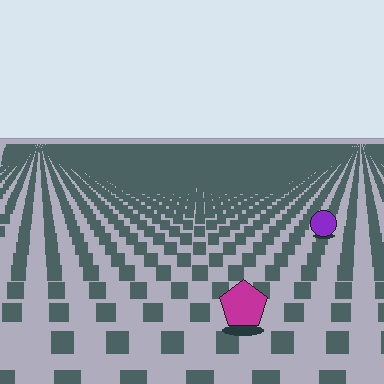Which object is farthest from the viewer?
The purple circle is farthest from the viewer. It appears smaller and the ground texture around it is denser.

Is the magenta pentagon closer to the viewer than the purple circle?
Yes. The magenta pentagon is closer — you can tell from the texture gradient: the ground texture is coarser near it.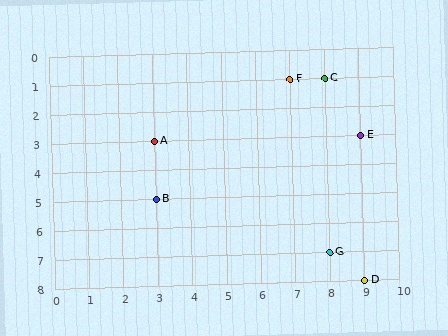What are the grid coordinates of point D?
Point D is at grid coordinates (9, 8).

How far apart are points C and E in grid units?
Points C and E are 1 column and 2 rows apart (about 2.2 grid units diagonally).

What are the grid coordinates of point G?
Point G is at grid coordinates (8, 7).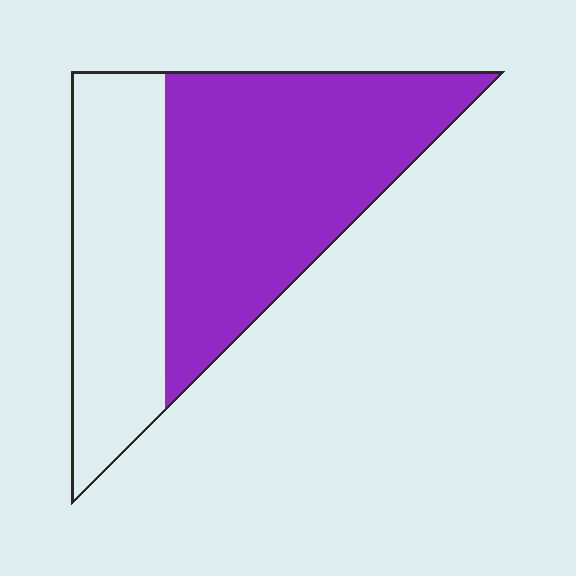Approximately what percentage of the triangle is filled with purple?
Approximately 60%.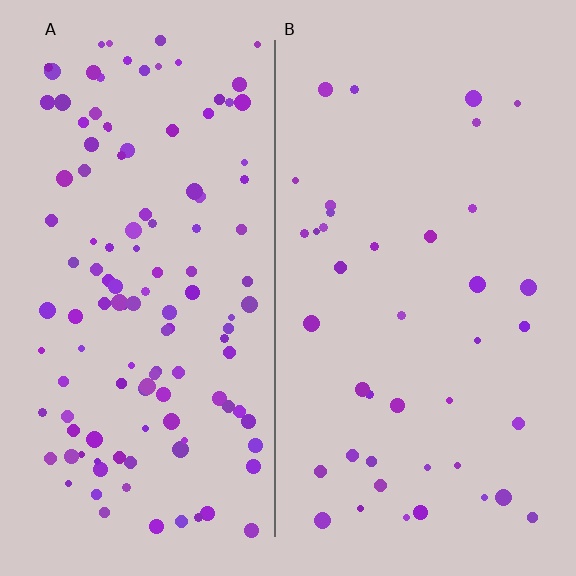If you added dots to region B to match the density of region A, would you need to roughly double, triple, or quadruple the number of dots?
Approximately triple.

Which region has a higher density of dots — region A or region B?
A (the left).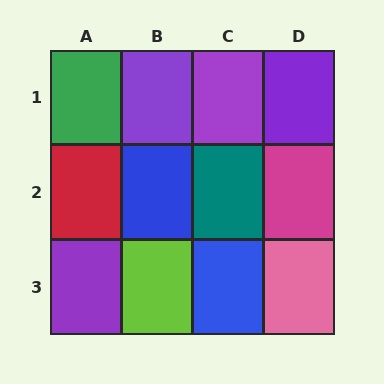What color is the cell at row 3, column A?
Purple.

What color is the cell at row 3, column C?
Blue.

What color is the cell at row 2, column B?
Blue.